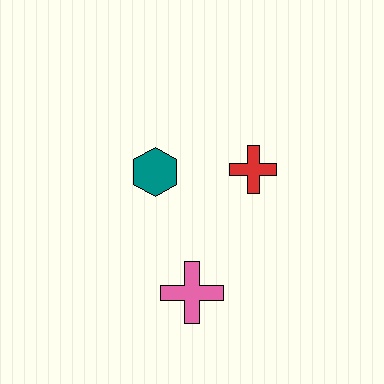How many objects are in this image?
There are 3 objects.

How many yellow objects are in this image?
There are no yellow objects.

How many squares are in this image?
There are no squares.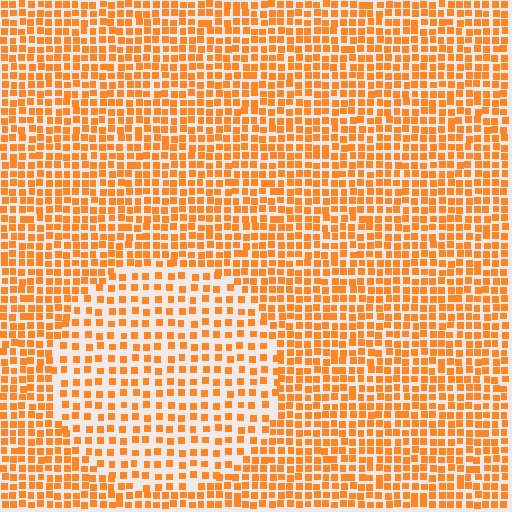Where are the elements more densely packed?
The elements are more densely packed outside the circle boundary.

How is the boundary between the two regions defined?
The boundary is defined by a change in element density (approximately 1.7x ratio). All elements are the same color, size, and shape.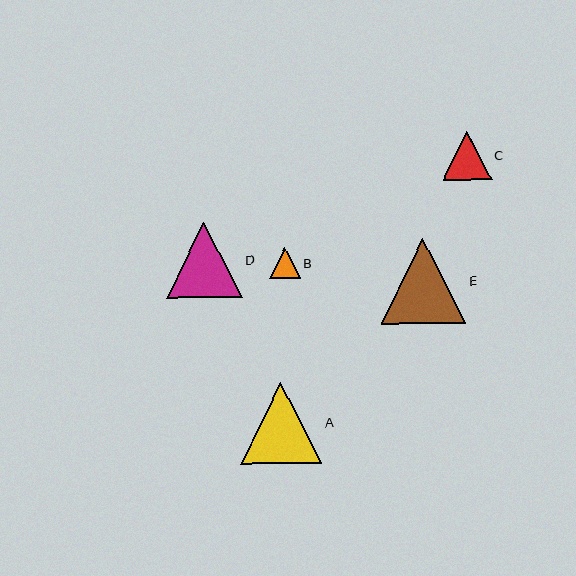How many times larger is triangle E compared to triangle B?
Triangle E is approximately 2.8 times the size of triangle B.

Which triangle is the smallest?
Triangle B is the smallest with a size of approximately 31 pixels.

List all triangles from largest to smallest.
From largest to smallest: E, A, D, C, B.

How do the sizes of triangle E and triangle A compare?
Triangle E and triangle A are approximately the same size.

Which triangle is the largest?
Triangle E is the largest with a size of approximately 85 pixels.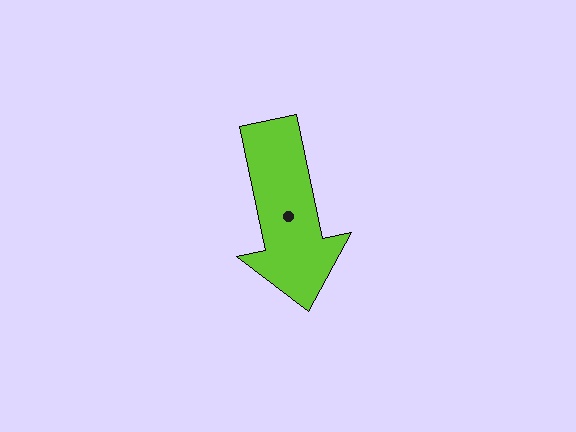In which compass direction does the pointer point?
South.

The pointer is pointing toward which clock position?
Roughly 6 o'clock.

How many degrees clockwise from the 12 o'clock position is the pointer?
Approximately 168 degrees.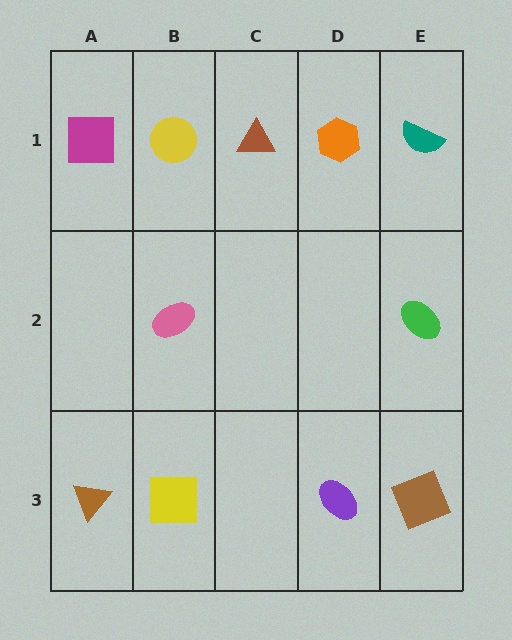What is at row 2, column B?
A pink ellipse.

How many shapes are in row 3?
4 shapes.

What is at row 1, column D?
An orange hexagon.